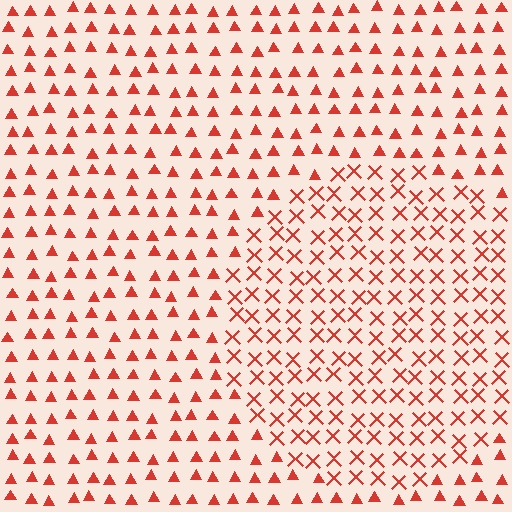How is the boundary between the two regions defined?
The boundary is defined by a change in element shape: X marks inside vs. triangles outside. All elements share the same color and spacing.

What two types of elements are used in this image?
The image uses X marks inside the circle region and triangles outside it.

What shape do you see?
I see a circle.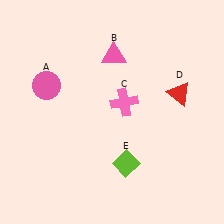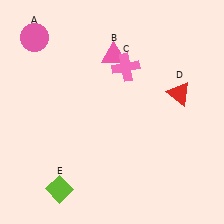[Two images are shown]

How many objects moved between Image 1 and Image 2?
3 objects moved between the two images.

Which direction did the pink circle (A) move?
The pink circle (A) moved up.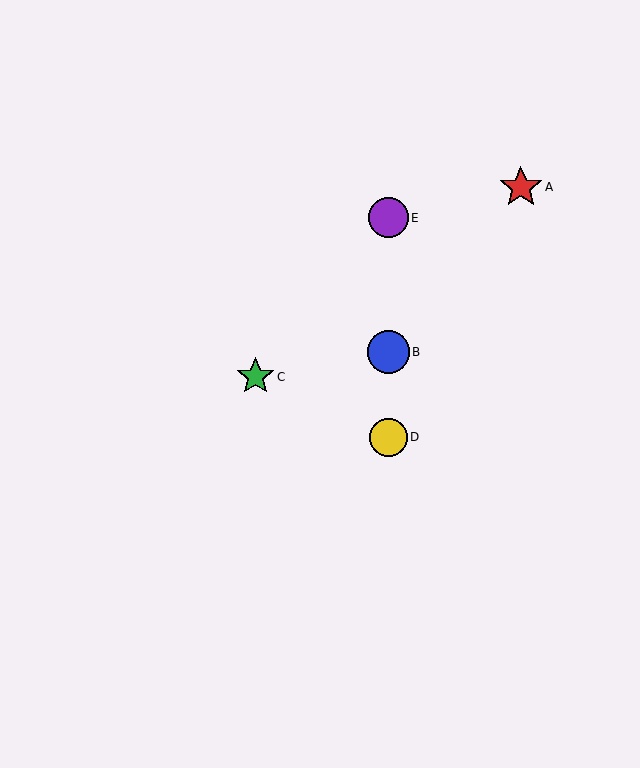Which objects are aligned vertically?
Objects B, D, E are aligned vertically.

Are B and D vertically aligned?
Yes, both are at x≈388.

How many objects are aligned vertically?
3 objects (B, D, E) are aligned vertically.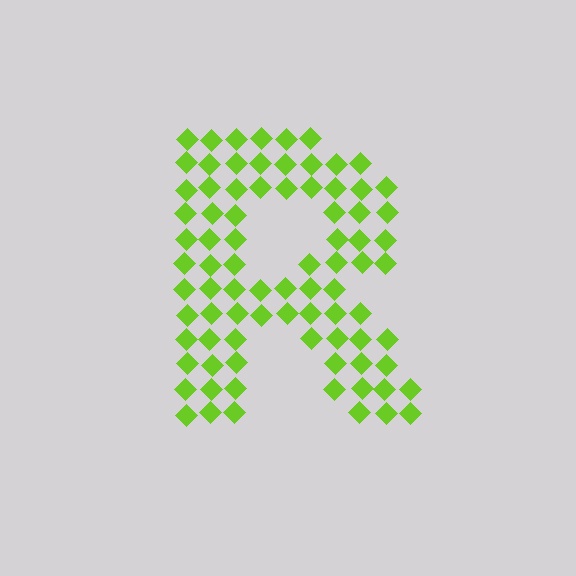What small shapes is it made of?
It is made of small diamonds.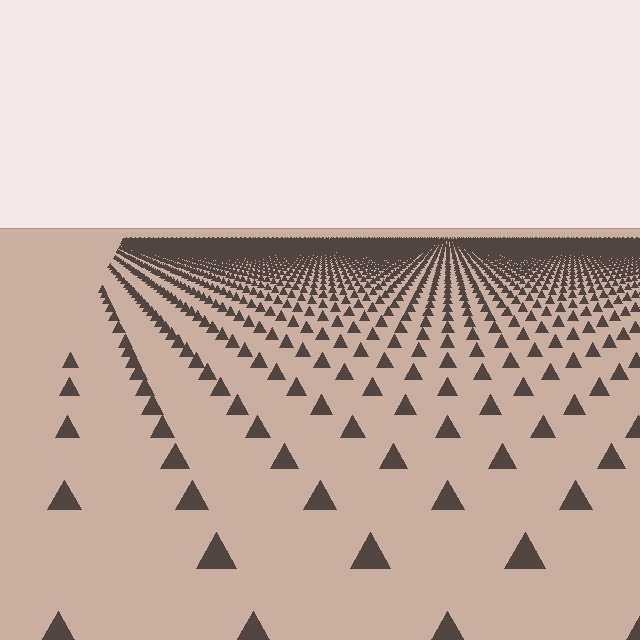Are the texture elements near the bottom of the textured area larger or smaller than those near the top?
Larger. Near the bottom, elements are closer to the viewer and appear at a bigger on-screen size.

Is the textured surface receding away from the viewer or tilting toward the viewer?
The surface is receding away from the viewer. Texture elements get smaller and denser toward the top.